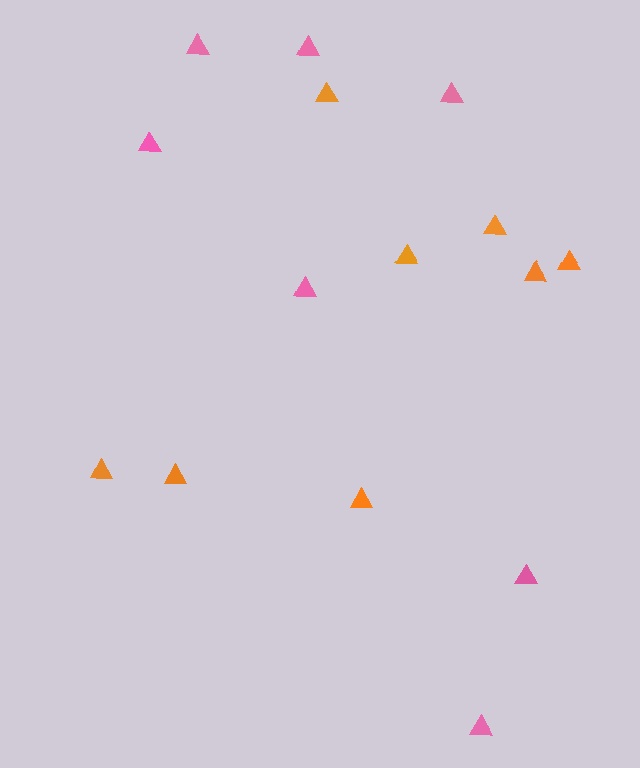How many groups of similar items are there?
There are 2 groups: one group of pink triangles (7) and one group of orange triangles (8).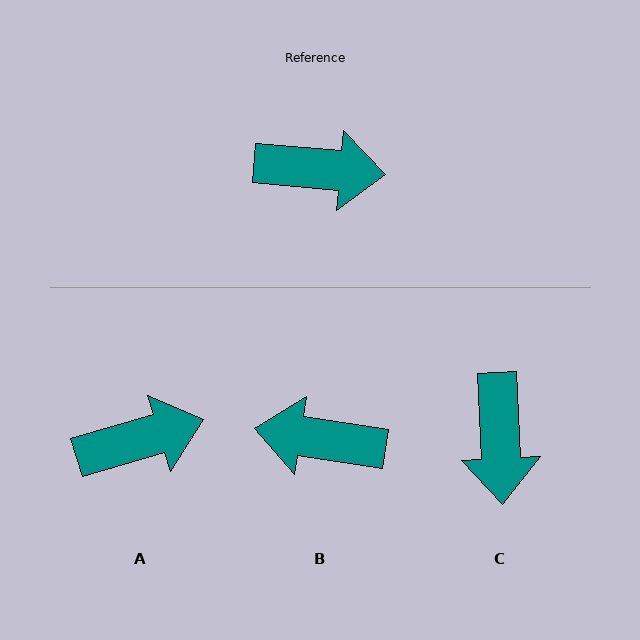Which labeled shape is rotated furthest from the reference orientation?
B, about 176 degrees away.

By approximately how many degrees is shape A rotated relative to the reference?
Approximately 22 degrees counter-clockwise.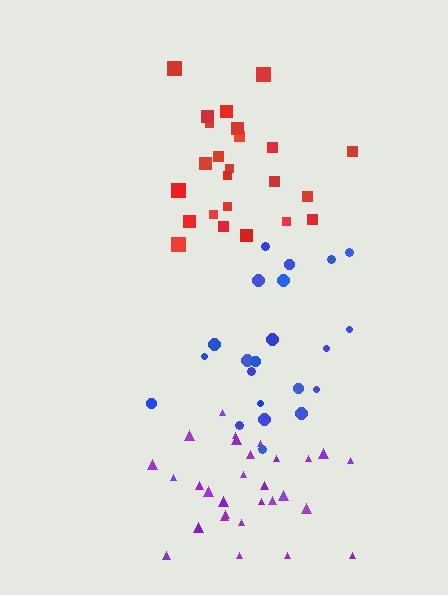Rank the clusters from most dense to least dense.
red, purple, blue.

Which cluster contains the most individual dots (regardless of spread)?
Purple (30).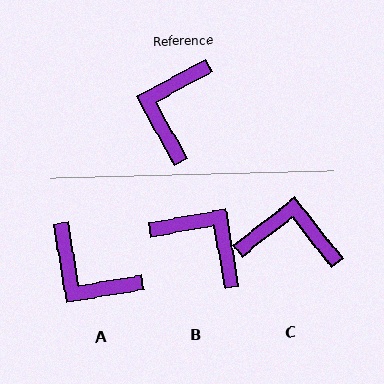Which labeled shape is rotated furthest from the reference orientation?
B, about 109 degrees away.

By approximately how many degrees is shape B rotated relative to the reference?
Approximately 109 degrees clockwise.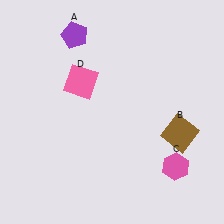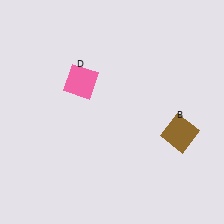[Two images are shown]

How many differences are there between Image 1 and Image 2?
There are 2 differences between the two images.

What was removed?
The purple pentagon (A), the pink hexagon (C) were removed in Image 2.